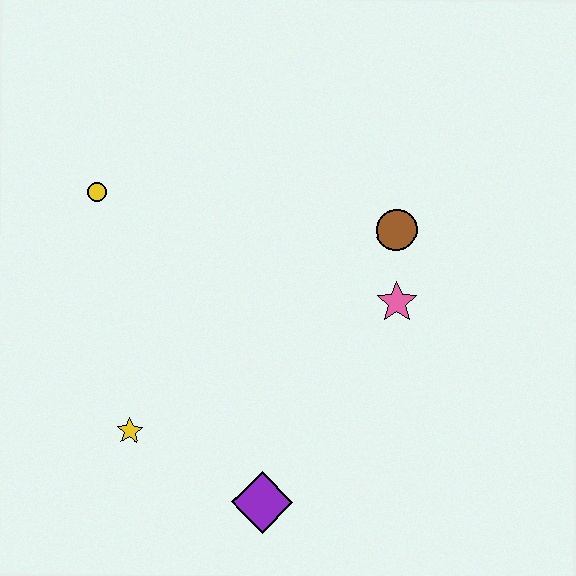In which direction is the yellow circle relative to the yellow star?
The yellow circle is above the yellow star.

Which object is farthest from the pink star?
The yellow circle is farthest from the pink star.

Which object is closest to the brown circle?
The pink star is closest to the brown circle.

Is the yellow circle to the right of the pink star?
No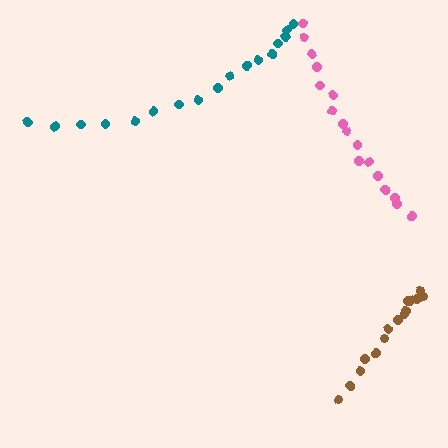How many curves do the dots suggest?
There are 3 distinct paths.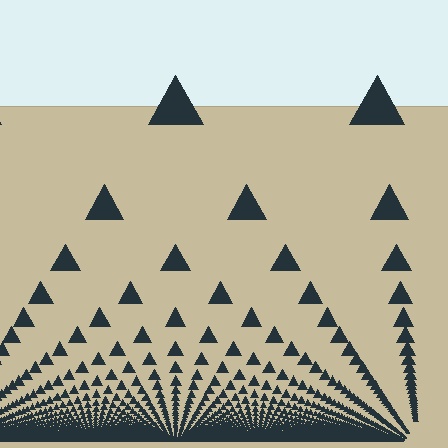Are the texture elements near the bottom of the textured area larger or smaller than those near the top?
Smaller. The gradient is inverted — elements near the bottom are smaller and denser.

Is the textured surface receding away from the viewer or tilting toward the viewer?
The surface appears to tilt toward the viewer. Texture elements get larger and sparser toward the top.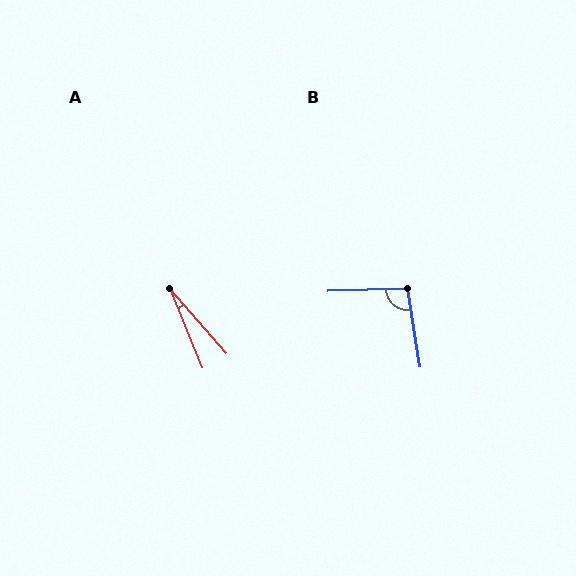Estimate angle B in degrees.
Approximately 97 degrees.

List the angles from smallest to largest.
A (19°), B (97°).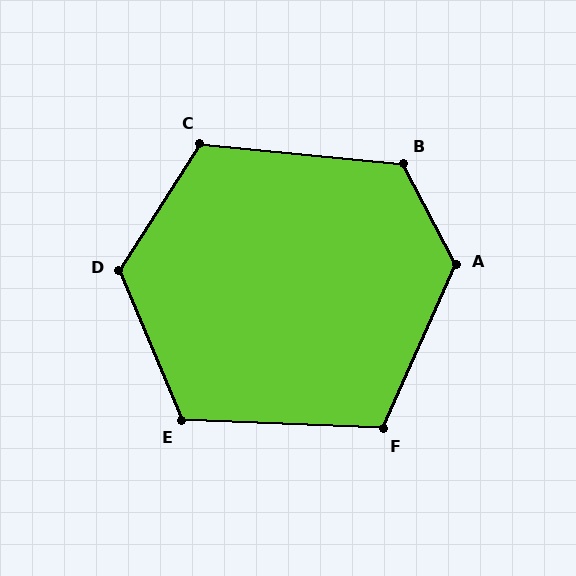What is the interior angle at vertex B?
Approximately 123 degrees (obtuse).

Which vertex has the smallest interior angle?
F, at approximately 112 degrees.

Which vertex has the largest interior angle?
A, at approximately 129 degrees.